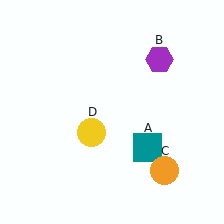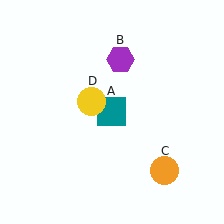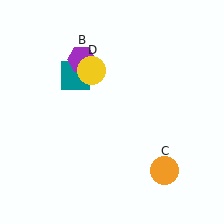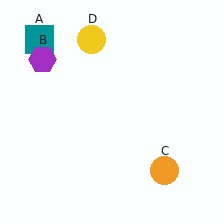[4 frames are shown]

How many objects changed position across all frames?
3 objects changed position: teal square (object A), purple hexagon (object B), yellow circle (object D).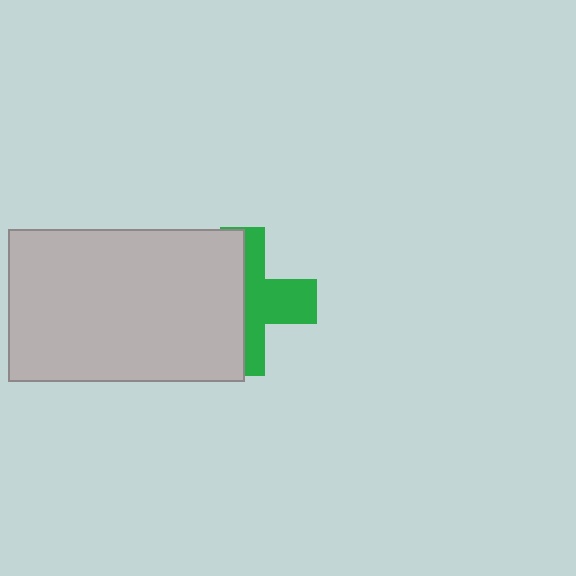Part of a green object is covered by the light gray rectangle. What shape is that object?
It is a cross.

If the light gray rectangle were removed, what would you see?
You would see the complete green cross.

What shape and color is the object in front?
The object in front is a light gray rectangle.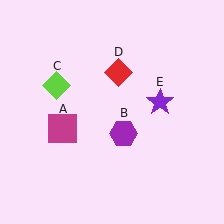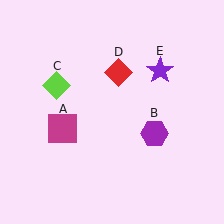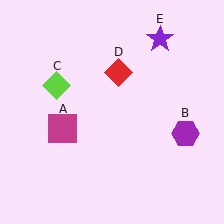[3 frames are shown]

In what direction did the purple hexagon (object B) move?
The purple hexagon (object B) moved right.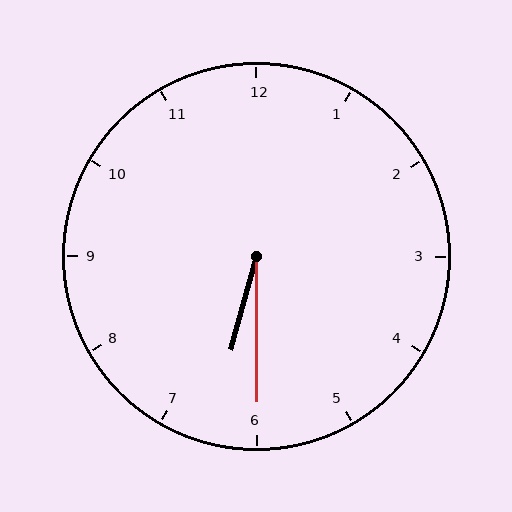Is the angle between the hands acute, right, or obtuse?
It is acute.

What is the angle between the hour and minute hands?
Approximately 15 degrees.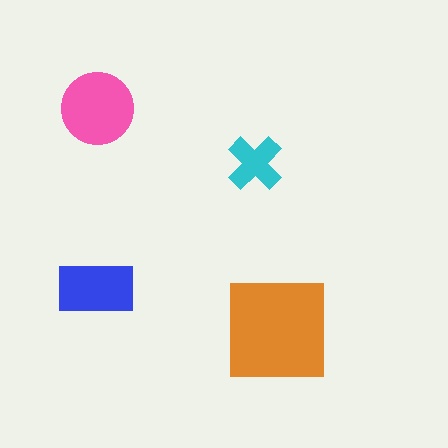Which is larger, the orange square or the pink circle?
The orange square.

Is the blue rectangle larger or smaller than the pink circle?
Smaller.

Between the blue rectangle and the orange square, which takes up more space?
The orange square.